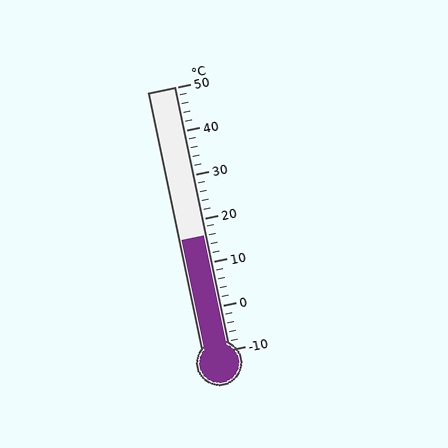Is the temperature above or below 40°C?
The temperature is below 40°C.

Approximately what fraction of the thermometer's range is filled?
The thermometer is filled to approximately 45% of its range.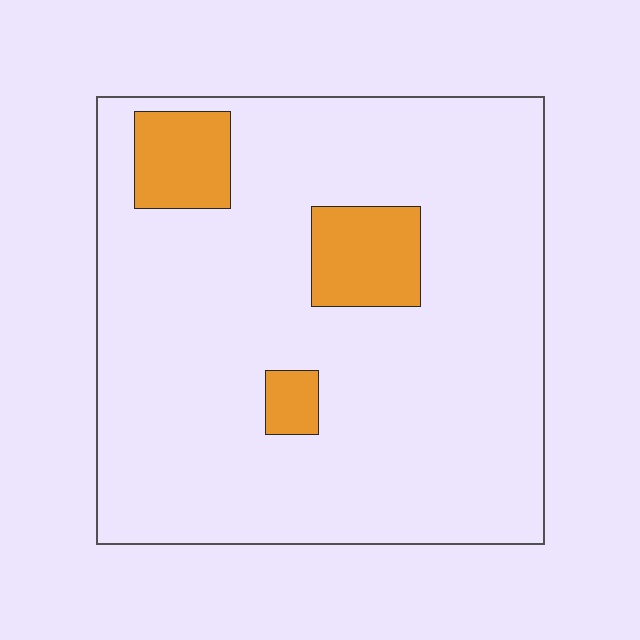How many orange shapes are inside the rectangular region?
3.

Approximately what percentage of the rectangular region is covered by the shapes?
Approximately 10%.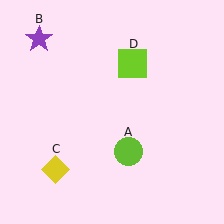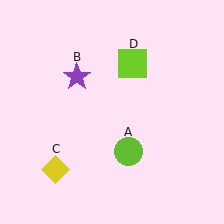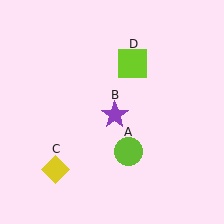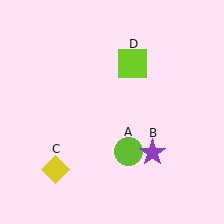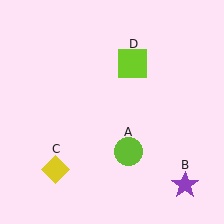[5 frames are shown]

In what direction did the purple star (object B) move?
The purple star (object B) moved down and to the right.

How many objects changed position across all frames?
1 object changed position: purple star (object B).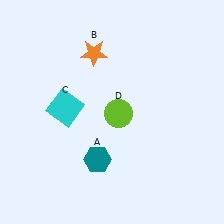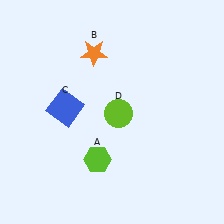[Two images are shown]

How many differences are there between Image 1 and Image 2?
There are 2 differences between the two images.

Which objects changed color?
A changed from teal to lime. C changed from cyan to blue.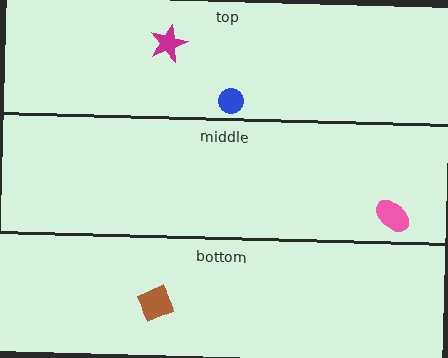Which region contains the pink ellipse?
The middle region.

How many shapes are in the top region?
2.